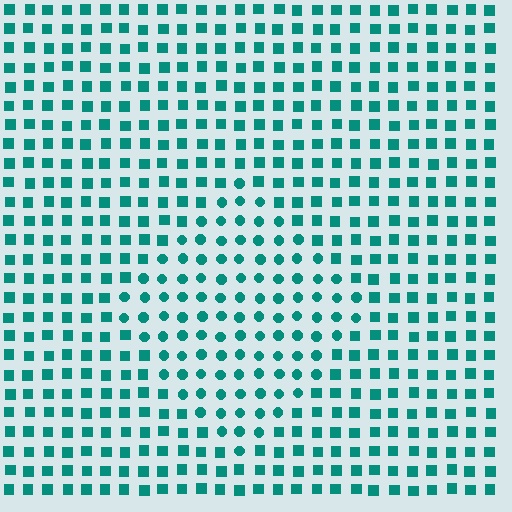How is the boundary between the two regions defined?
The boundary is defined by a change in element shape: circles inside vs. squares outside. All elements share the same color and spacing.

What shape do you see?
I see a diamond.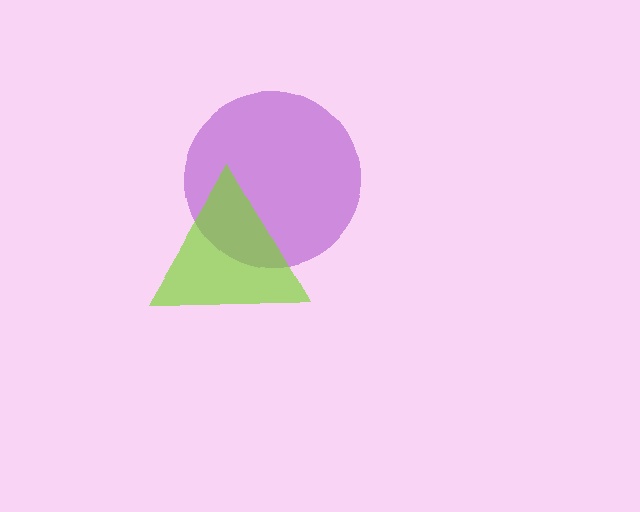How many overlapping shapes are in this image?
There are 2 overlapping shapes in the image.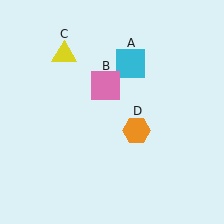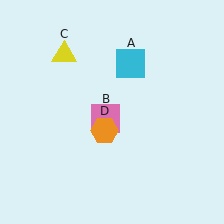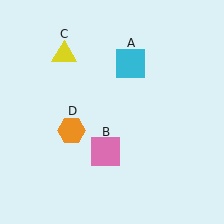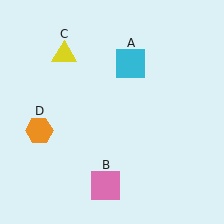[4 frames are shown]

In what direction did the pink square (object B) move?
The pink square (object B) moved down.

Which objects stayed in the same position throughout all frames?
Cyan square (object A) and yellow triangle (object C) remained stationary.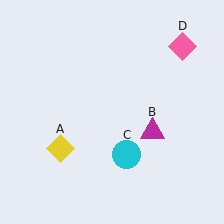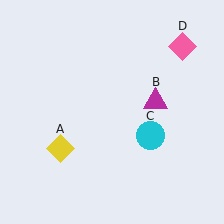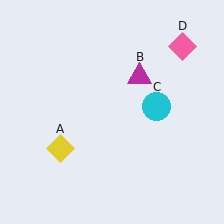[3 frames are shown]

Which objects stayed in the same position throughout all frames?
Yellow diamond (object A) and pink diamond (object D) remained stationary.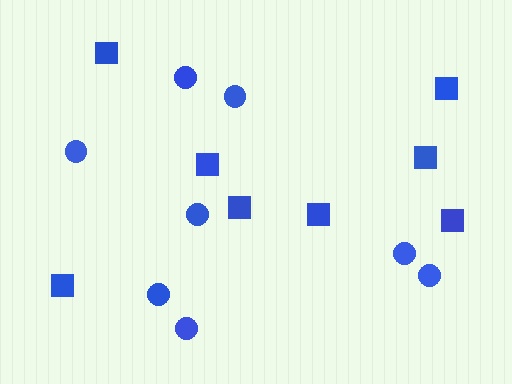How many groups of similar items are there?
There are 2 groups: one group of circles (8) and one group of squares (8).